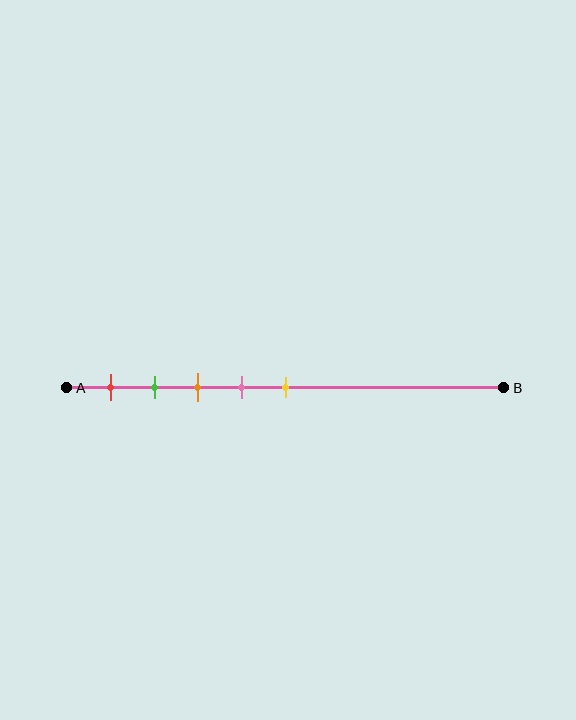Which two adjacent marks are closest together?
The green and orange marks are the closest adjacent pair.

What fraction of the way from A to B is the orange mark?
The orange mark is approximately 30% (0.3) of the way from A to B.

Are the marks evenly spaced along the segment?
Yes, the marks are approximately evenly spaced.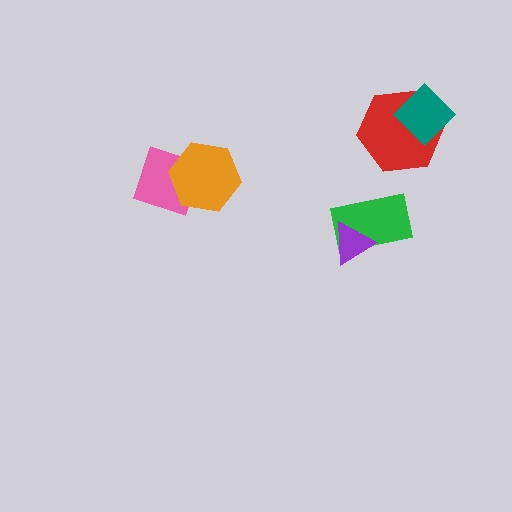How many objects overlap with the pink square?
1 object overlaps with the pink square.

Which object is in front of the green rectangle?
The purple triangle is in front of the green rectangle.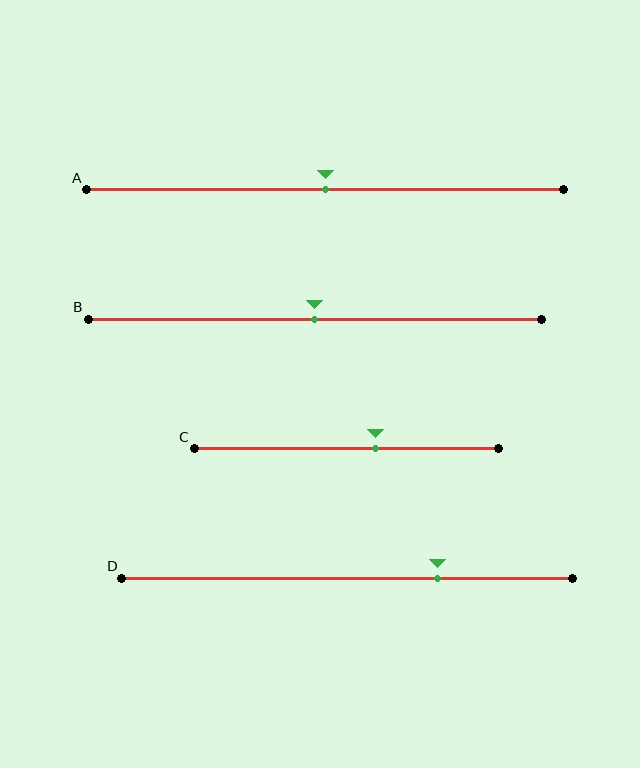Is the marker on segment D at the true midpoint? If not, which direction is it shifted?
No, the marker on segment D is shifted to the right by about 20% of the segment length.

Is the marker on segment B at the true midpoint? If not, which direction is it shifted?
Yes, the marker on segment B is at the true midpoint.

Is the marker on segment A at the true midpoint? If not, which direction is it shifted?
Yes, the marker on segment A is at the true midpoint.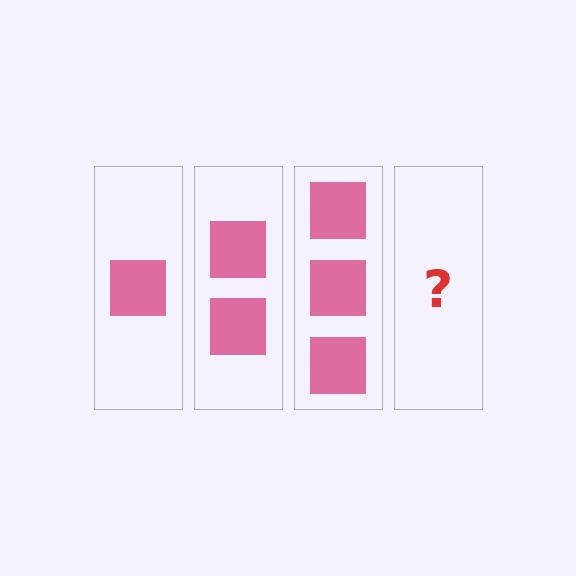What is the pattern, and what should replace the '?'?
The pattern is that each step adds one more square. The '?' should be 4 squares.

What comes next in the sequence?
The next element should be 4 squares.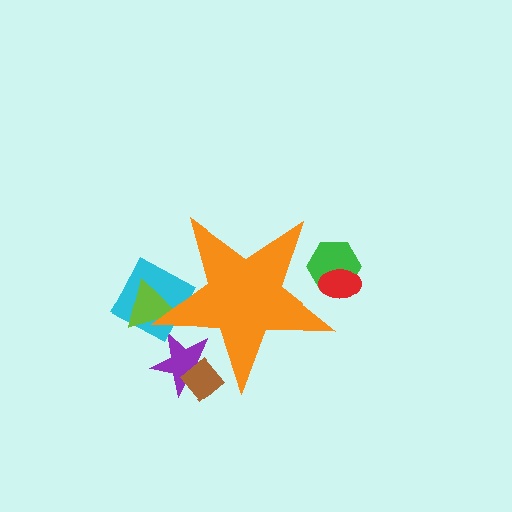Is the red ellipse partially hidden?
Yes, the red ellipse is partially hidden behind the orange star.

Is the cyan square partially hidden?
Yes, the cyan square is partially hidden behind the orange star.